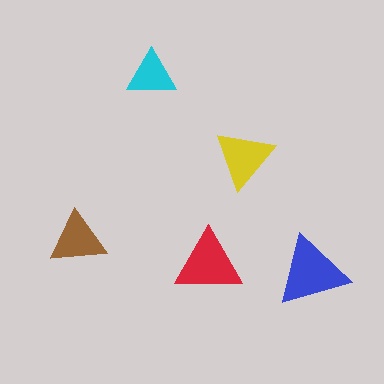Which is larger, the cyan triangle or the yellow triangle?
The yellow one.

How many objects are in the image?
There are 5 objects in the image.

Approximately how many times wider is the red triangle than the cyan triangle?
About 1.5 times wider.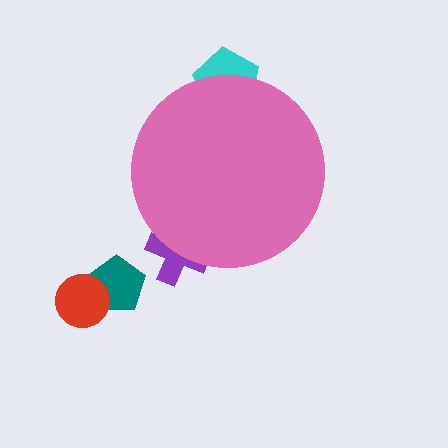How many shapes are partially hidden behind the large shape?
2 shapes are partially hidden.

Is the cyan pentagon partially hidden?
Yes, the cyan pentagon is partially hidden behind the pink circle.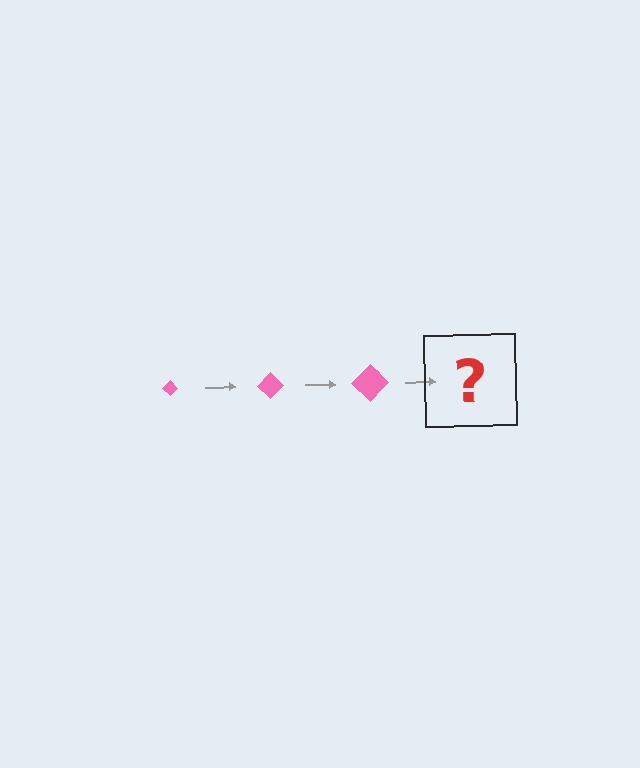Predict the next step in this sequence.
The next step is a pink diamond, larger than the previous one.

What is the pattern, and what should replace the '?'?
The pattern is that the diamond gets progressively larger each step. The '?' should be a pink diamond, larger than the previous one.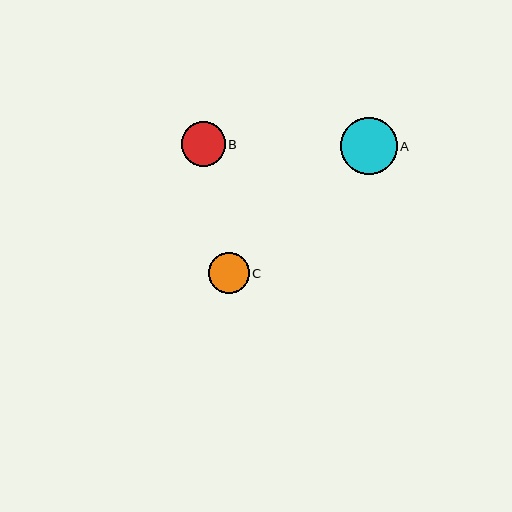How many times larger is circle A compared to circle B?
Circle A is approximately 1.3 times the size of circle B.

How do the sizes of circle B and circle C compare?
Circle B and circle C are approximately the same size.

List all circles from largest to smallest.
From largest to smallest: A, B, C.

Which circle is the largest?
Circle A is the largest with a size of approximately 57 pixels.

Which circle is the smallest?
Circle C is the smallest with a size of approximately 41 pixels.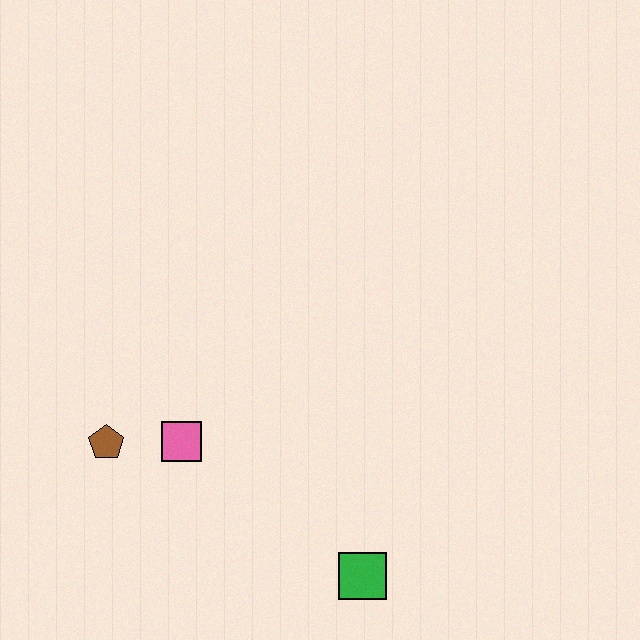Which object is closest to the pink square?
The brown pentagon is closest to the pink square.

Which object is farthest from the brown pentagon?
The green square is farthest from the brown pentagon.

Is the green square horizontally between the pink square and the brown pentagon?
No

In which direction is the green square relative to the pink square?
The green square is to the right of the pink square.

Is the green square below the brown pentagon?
Yes